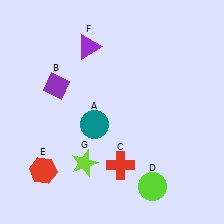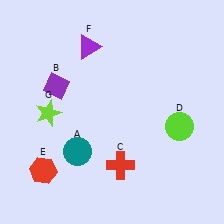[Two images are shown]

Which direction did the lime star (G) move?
The lime star (G) moved up.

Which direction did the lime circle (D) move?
The lime circle (D) moved up.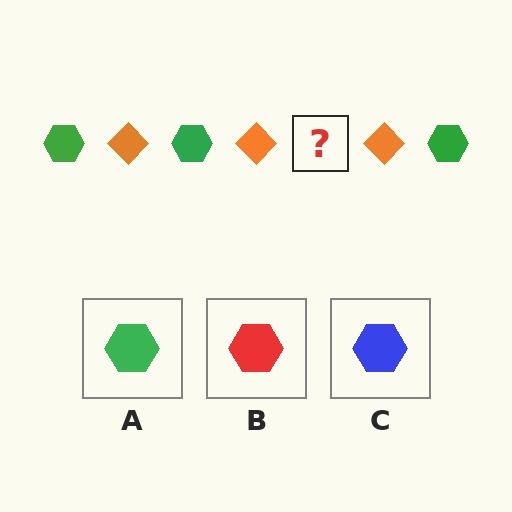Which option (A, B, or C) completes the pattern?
A.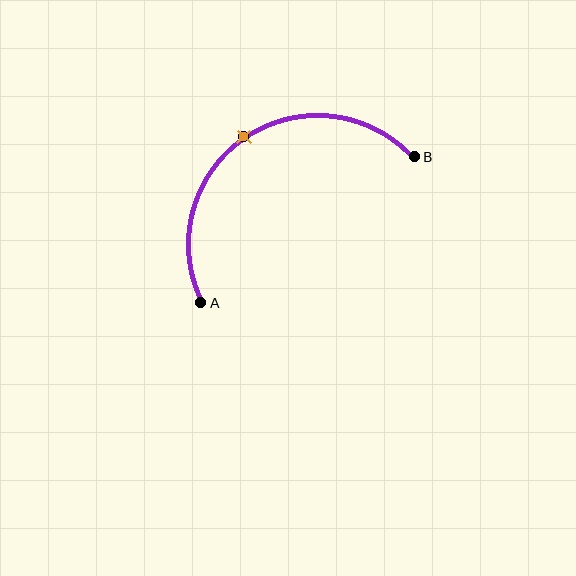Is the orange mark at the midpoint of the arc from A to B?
Yes. The orange mark lies on the arc at equal arc-length from both A and B — it is the arc midpoint.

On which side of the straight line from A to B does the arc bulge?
The arc bulges above and to the left of the straight line connecting A and B.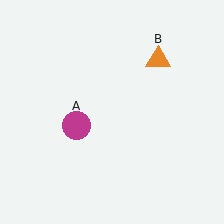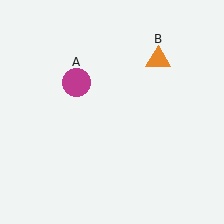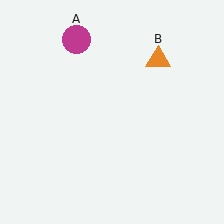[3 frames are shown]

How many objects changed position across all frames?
1 object changed position: magenta circle (object A).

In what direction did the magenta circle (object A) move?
The magenta circle (object A) moved up.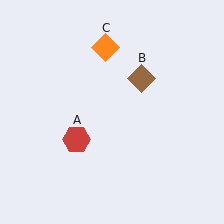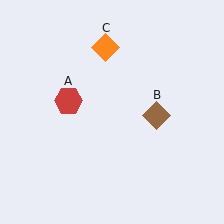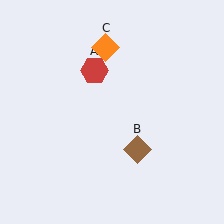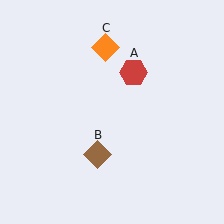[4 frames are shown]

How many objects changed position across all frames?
2 objects changed position: red hexagon (object A), brown diamond (object B).